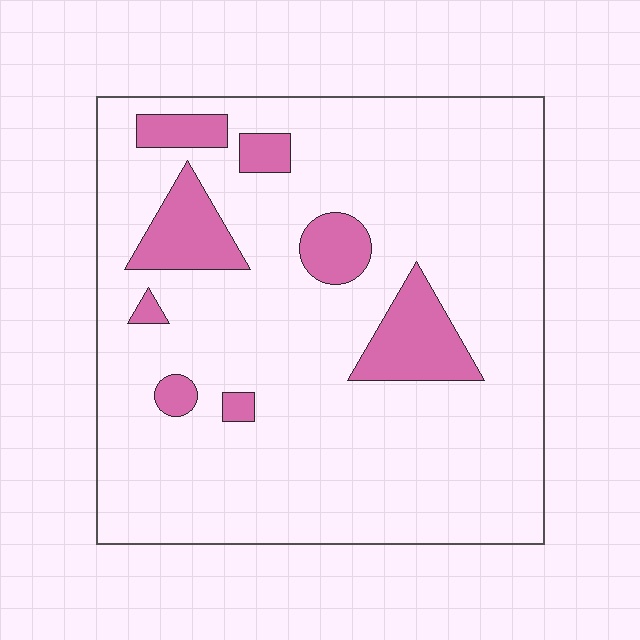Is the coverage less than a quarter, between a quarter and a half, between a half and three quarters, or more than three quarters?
Less than a quarter.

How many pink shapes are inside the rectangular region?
8.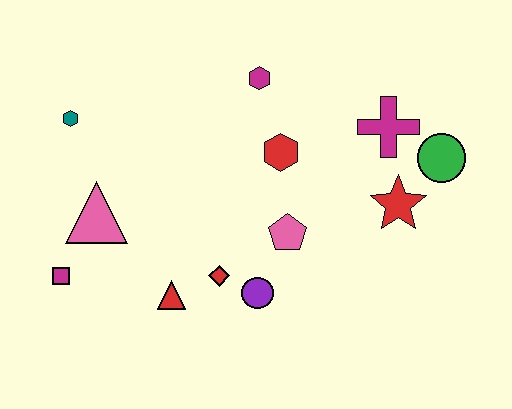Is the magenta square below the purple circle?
No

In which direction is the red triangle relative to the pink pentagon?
The red triangle is to the left of the pink pentagon.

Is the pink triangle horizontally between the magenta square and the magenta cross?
Yes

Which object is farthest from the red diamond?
The green circle is farthest from the red diamond.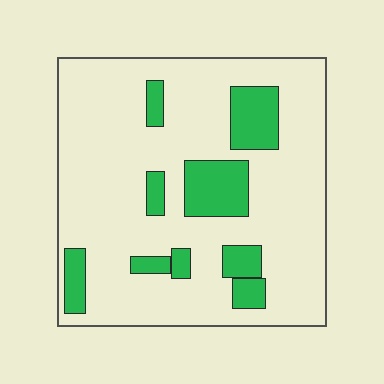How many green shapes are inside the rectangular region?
9.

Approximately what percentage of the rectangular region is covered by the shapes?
Approximately 20%.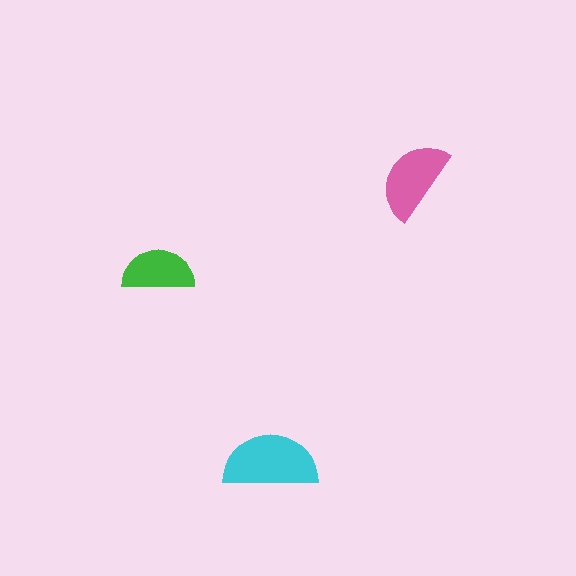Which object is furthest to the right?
The pink semicircle is rightmost.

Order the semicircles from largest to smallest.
the cyan one, the pink one, the green one.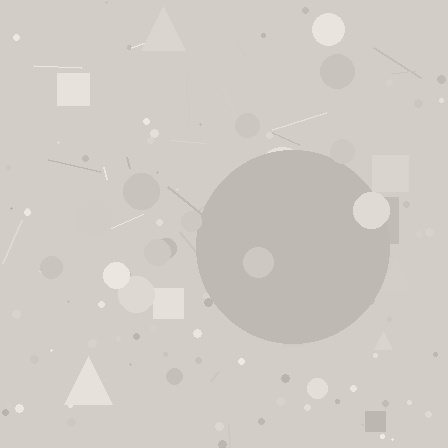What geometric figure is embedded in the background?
A circle is embedded in the background.